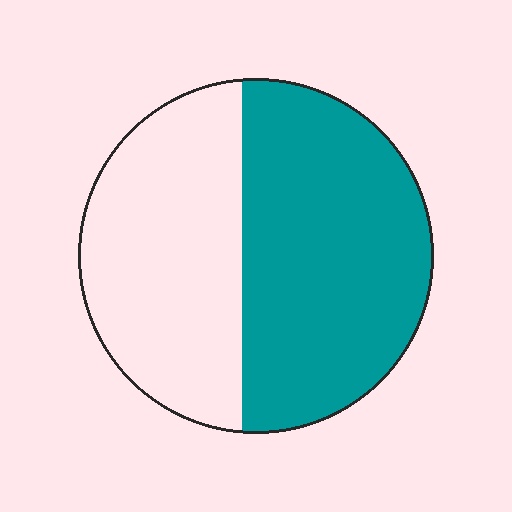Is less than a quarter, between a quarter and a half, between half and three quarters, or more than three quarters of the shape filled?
Between half and three quarters.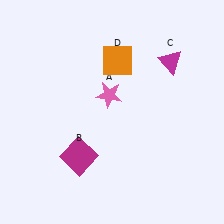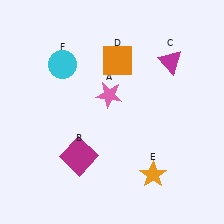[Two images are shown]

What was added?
An orange star (E), a cyan circle (F) were added in Image 2.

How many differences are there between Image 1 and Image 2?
There are 2 differences between the two images.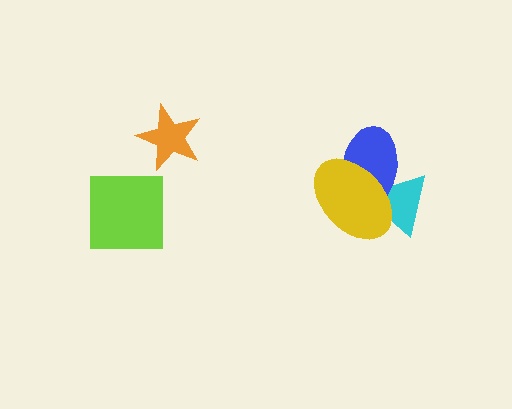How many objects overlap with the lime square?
0 objects overlap with the lime square.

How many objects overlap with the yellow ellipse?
2 objects overlap with the yellow ellipse.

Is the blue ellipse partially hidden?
Yes, it is partially covered by another shape.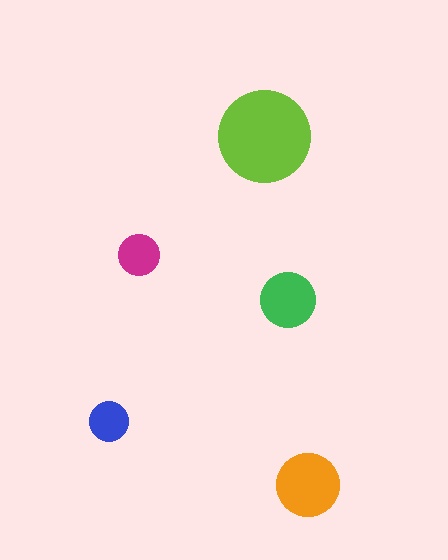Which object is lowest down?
The orange circle is bottommost.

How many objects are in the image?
There are 5 objects in the image.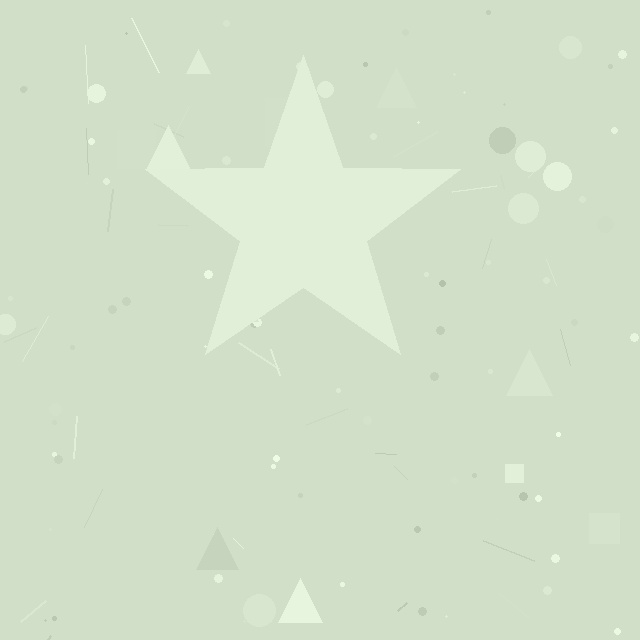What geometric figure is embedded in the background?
A star is embedded in the background.